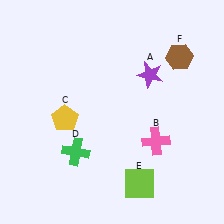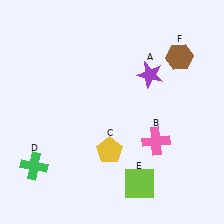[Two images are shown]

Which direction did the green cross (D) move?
The green cross (D) moved left.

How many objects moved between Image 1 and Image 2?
2 objects moved between the two images.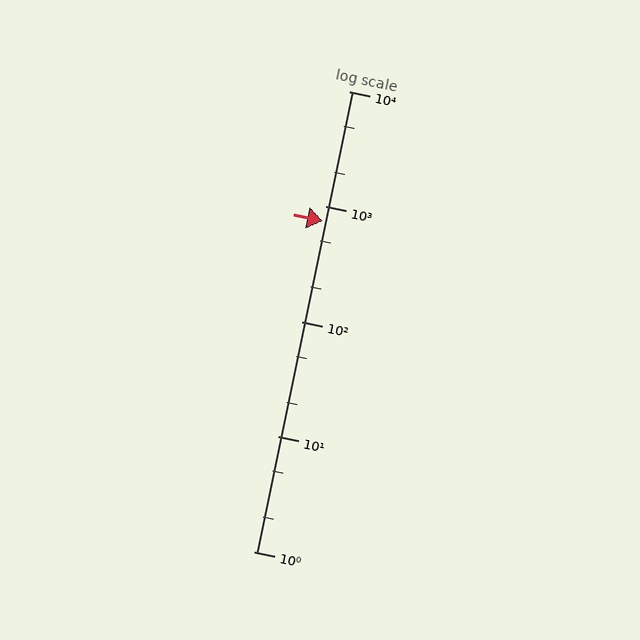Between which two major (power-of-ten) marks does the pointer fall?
The pointer is between 100 and 1000.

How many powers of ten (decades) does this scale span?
The scale spans 4 decades, from 1 to 10000.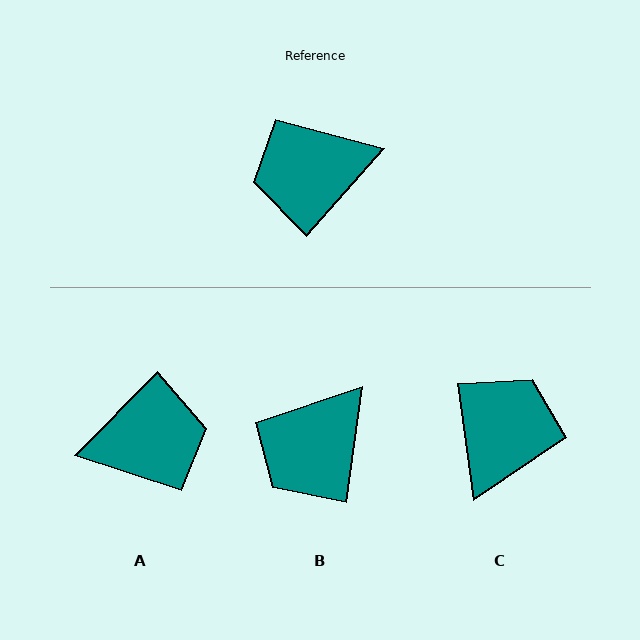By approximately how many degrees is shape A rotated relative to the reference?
Approximately 177 degrees counter-clockwise.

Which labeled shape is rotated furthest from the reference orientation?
A, about 177 degrees away.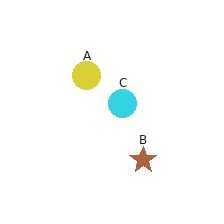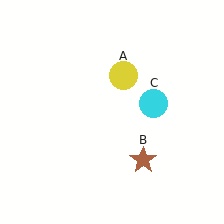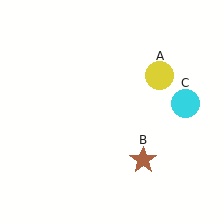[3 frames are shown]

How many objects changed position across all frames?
2 objects changed position: yellow circle (object A), cyan circle (object C).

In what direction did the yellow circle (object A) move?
The yellow circle (object A) moved right.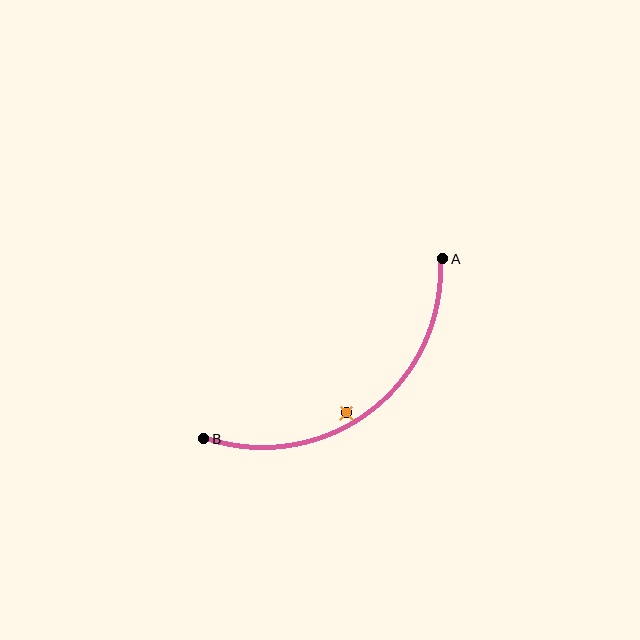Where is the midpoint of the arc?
The arc midpoint is the point on the curve farthest from the straight line joining A and B. It sits below and to the right of that line.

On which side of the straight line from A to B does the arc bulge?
The arc bulges below and to the right of the straight line connecting A and B.